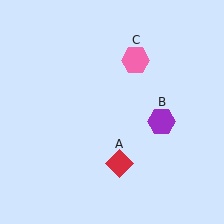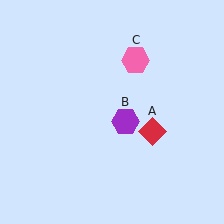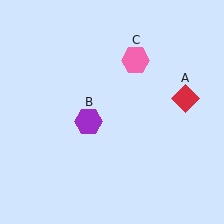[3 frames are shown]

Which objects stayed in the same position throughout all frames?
Pink hexagon (object C) remained stationary.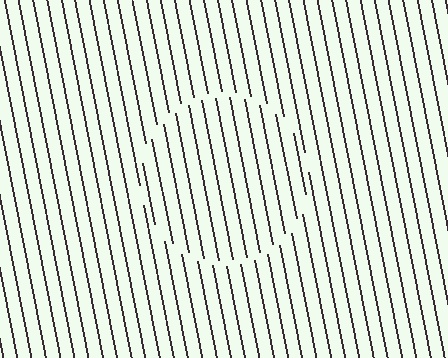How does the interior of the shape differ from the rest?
The interior of the shape contains the same grating, shifted by half a period — the contour is defined by the phase discontinuity where line-ends from the inner and outer gratings abut.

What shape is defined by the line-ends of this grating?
An illusory circle. The interior of the shape contains the same grating, shifted by half a period — the contour is defined by the phase discontinuity where line-ends from the inner and outer gratings abut.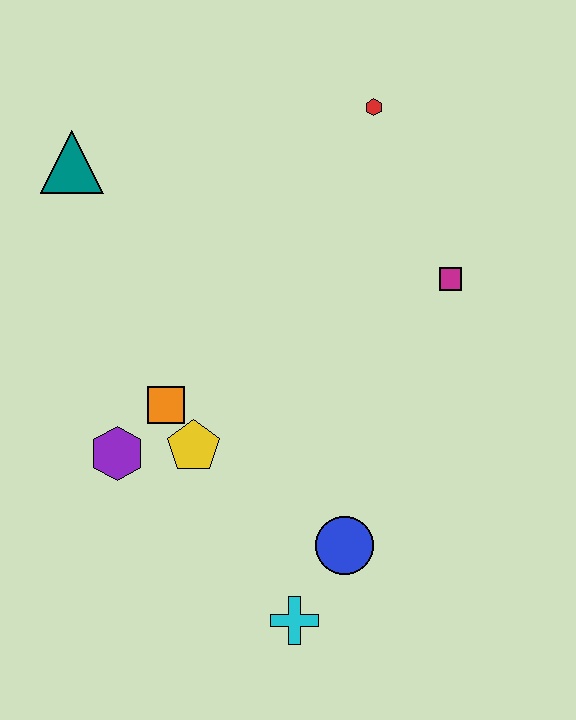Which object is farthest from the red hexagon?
The cyan cross is farthest from the red hexagon.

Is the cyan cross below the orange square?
Yes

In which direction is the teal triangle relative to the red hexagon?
The teal triangle is to the left of the red hexagon.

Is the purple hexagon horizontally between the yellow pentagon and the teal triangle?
Yes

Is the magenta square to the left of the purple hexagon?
No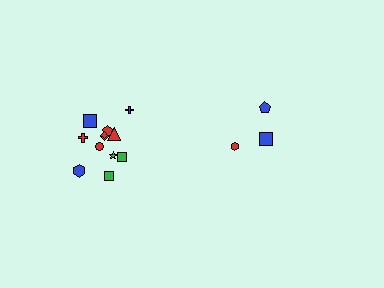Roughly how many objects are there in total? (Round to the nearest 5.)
Roughly 15 objects in total.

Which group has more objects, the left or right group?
The left group.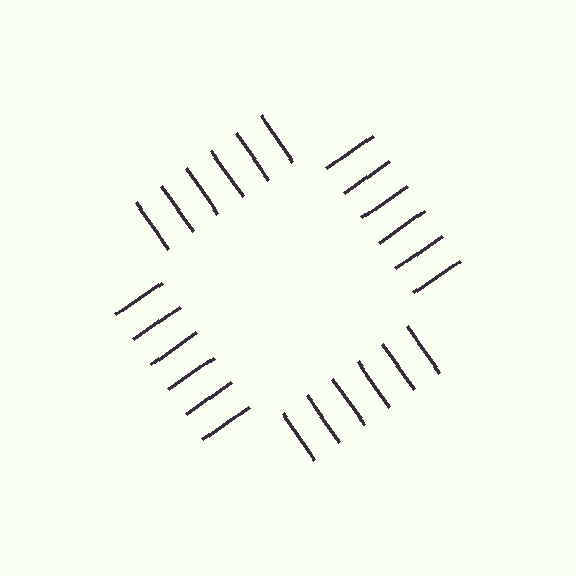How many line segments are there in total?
24 — 6 along each of the 4 edges.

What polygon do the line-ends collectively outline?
An illusory square — the line segments terminate on its edges but no continuous stroke is drawn.